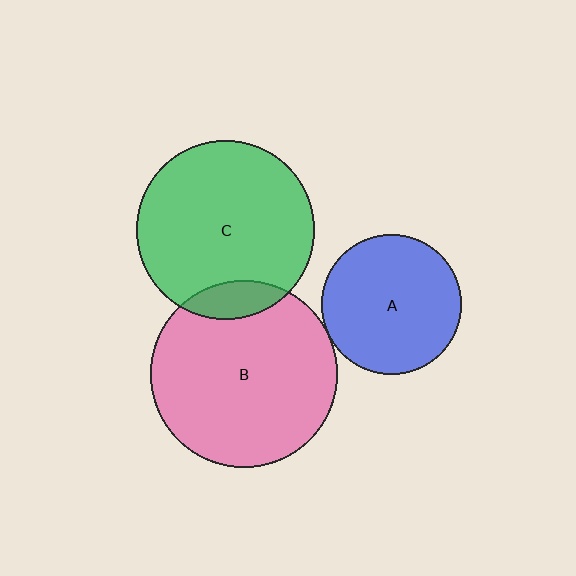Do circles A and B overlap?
Yes.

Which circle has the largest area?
Circle B (pink).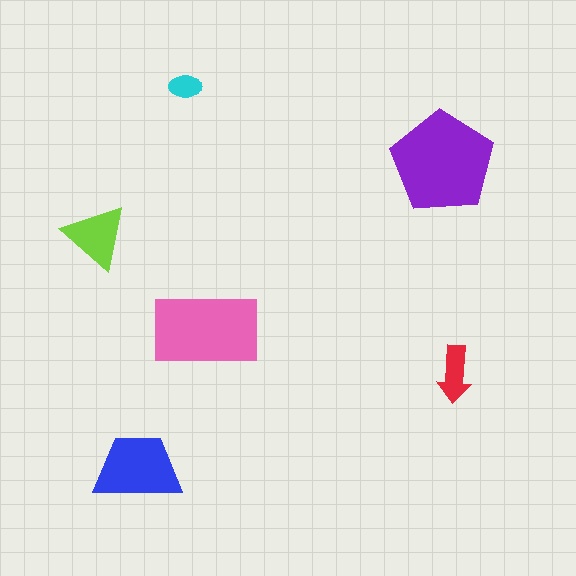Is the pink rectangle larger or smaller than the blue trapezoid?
Larger.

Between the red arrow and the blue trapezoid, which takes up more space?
The blue trapezoid.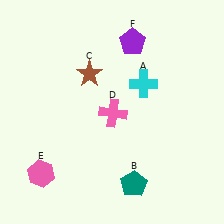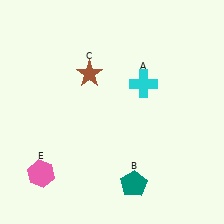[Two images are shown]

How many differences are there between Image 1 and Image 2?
There are 2 differences between the two images.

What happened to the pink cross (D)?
The pink cross (D) was removed in Image 2. It was in the bottom-right area of Image 1.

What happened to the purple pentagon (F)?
The purple pentagon (F) was removed in Image 2. It was in the top-right area of Image 1.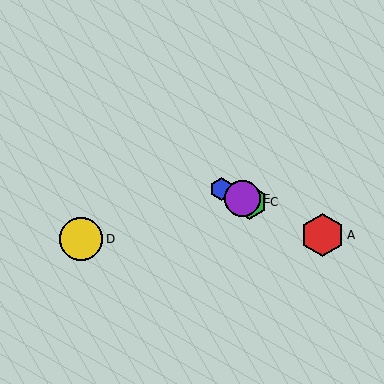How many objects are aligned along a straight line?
4 objects (A, B, C, E) are aligned along a straight line.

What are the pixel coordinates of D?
Object D is at (81, 239).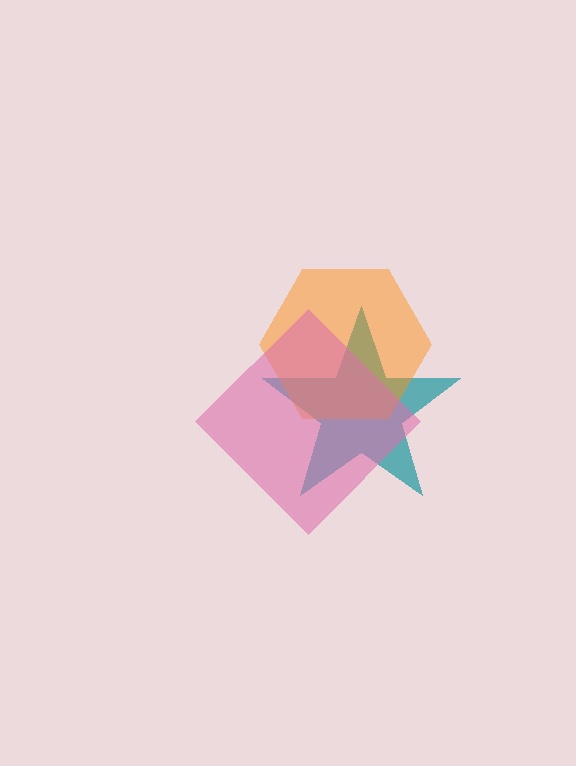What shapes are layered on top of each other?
The layered shapes are: a teal star, an orange hexagon, a pink diamond.